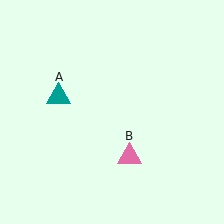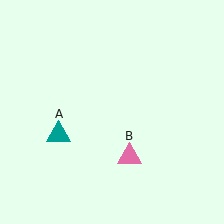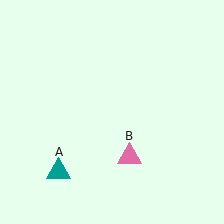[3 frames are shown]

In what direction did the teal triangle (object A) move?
The teal triangle (object A) moved down.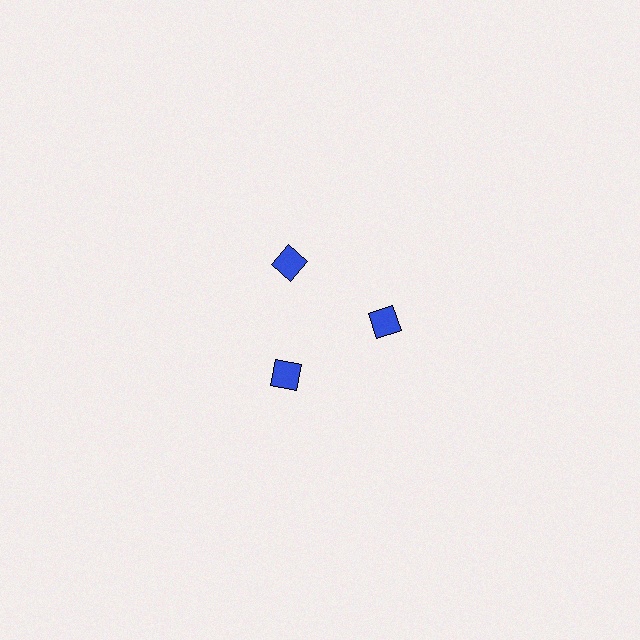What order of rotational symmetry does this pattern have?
This pattern has 3-fold rotational symmetry.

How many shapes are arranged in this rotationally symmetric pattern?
There are 3 shapes, arranged in 3 groups of 1.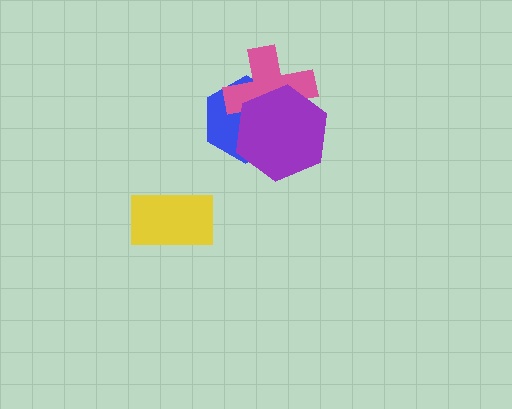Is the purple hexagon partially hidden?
No, no other shape covers it.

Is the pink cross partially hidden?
Yes, it is partially covered by another shape.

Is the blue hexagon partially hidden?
Yes, it is partially covered by another shape.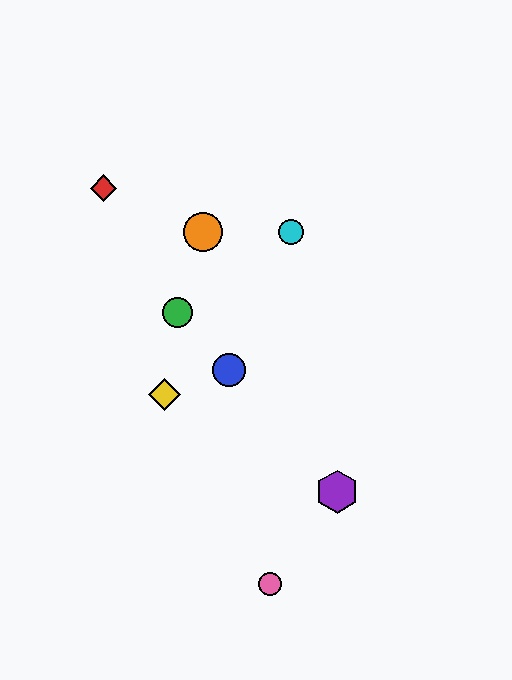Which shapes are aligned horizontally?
The orange circle, the cyan circle are aligned horizontally.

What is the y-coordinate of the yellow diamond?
The yellow diamond is at y≈395.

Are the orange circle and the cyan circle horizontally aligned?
Yes, both are at y≈232.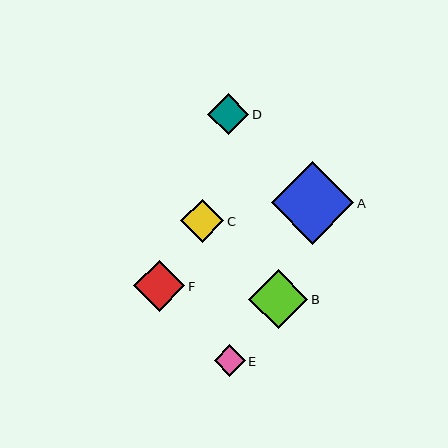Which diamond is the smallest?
Diamond E is the smallest with a size of approximately 31 pixels.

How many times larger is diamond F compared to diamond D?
Diamond F is approximately 1.3 times the size of diamond D.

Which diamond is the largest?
Diamond A is the largest with a size of approximately 83 pixels.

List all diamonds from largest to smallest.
From largest to smallest: A, B, F, C, D, E.